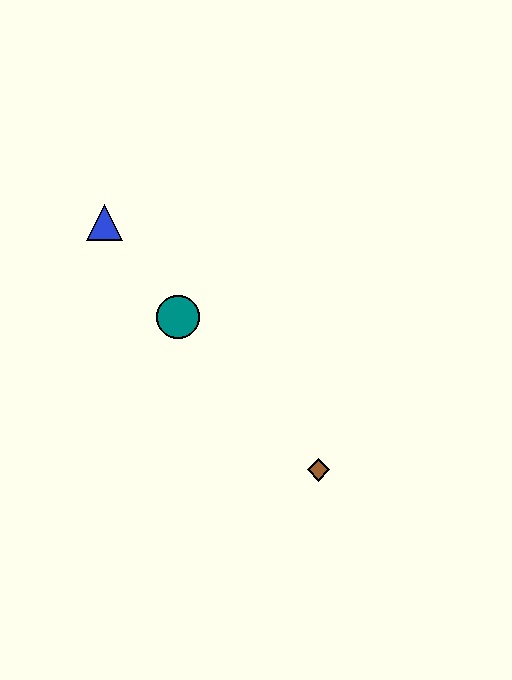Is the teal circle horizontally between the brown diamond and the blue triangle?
Yes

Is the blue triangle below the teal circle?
No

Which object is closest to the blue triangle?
The teal circle is closest to the blue triangle.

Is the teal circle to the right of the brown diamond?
No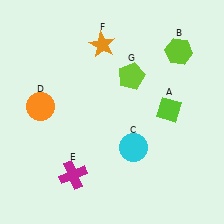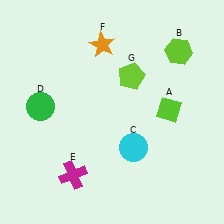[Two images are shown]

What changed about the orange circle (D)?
In Image 1, D is orange. In Image 2, it changed to green.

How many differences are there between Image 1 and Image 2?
There is 1 difference between the two images.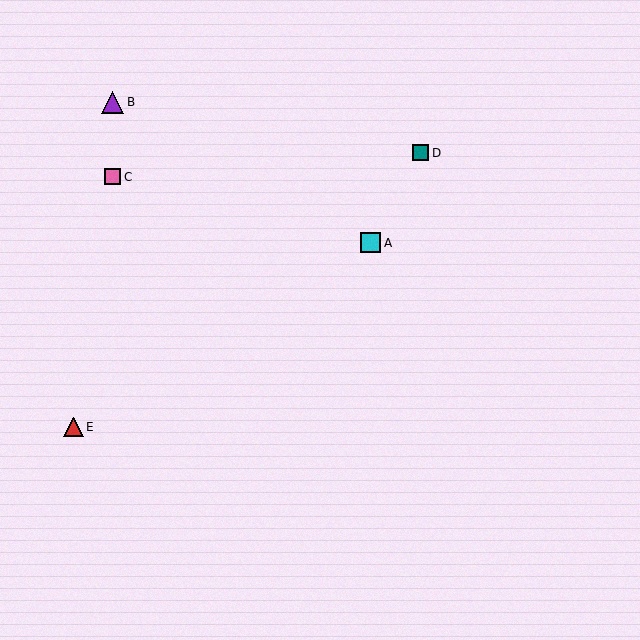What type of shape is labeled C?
Shape C is a pink square.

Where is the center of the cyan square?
The center of the cyan square is at (370, 243).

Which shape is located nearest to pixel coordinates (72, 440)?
The red triangle (labeled E) at (74, 427) is nearest to that location.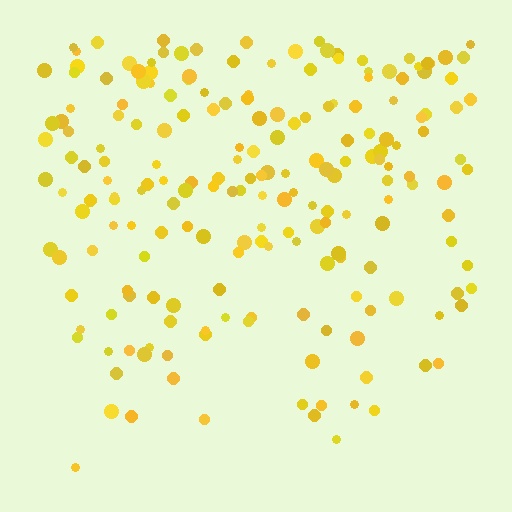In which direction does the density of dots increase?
From bottom to top, with the top side densest.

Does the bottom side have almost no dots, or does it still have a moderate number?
Still a moderate number, just noticeably fewer than the top.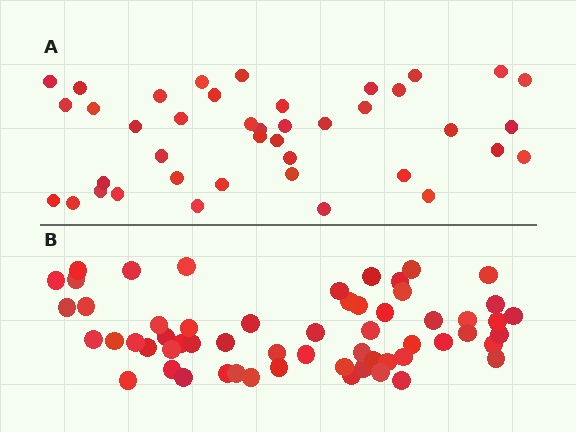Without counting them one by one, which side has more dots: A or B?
Region B (the bottom region) has more dots.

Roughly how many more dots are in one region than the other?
Region B has approximately 20 more dots than region A.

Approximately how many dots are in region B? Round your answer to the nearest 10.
About 60 dots. (The exact count is 59, which rounds to 60.)